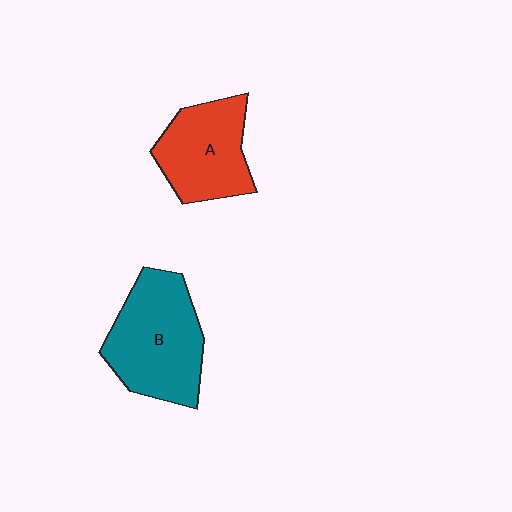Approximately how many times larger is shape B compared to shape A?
Approximately 1.3 times.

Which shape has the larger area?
Shape B (teal).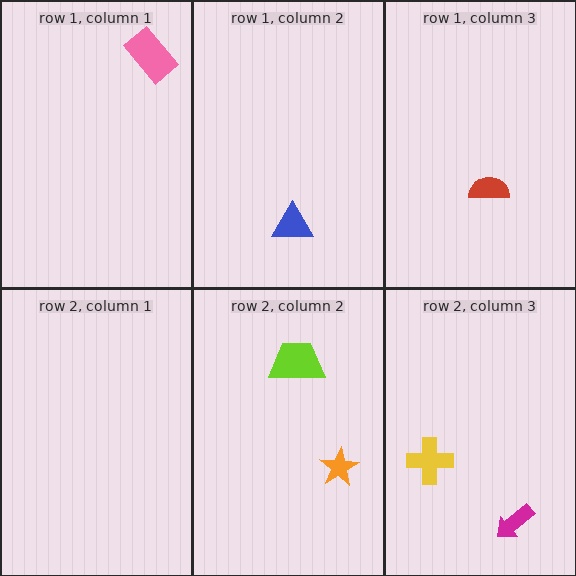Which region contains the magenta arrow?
The row 2, column 3 region.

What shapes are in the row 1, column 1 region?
The pink rectangle.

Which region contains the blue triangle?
The row 1, column 2 region.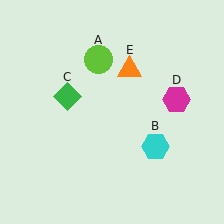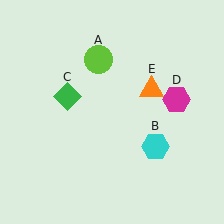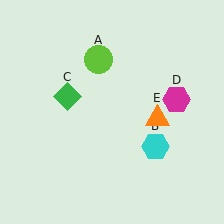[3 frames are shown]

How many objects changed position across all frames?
1 object changed position: orange triangle (object E).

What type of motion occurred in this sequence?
The orange triangle (object E) rotated clockwise around the center of the scene.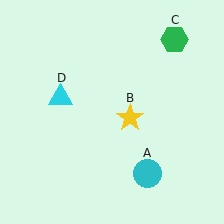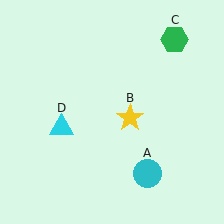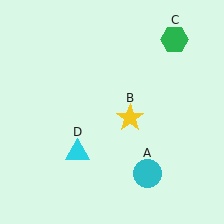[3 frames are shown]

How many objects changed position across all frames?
1 object changed position: cyan triangle (object D).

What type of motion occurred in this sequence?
The cyan triangle (object D) rotated counterclockwise around the center of the scene.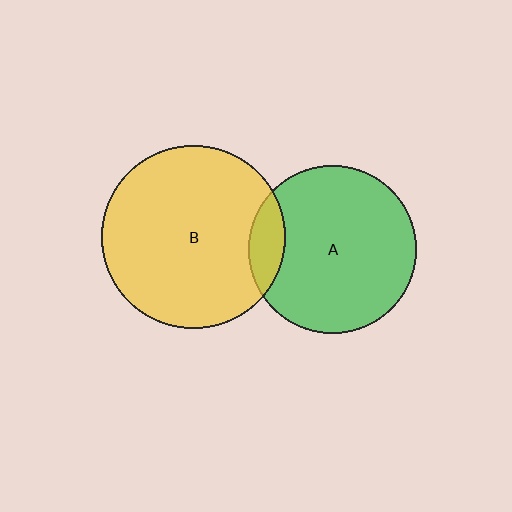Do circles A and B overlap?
Yes.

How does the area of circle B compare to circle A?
Approximately 1.2 times.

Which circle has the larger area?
Circle B (yellow).